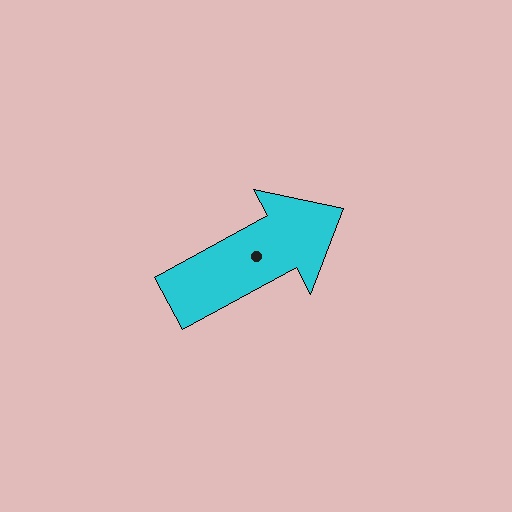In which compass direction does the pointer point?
Northeast.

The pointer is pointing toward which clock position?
Roughly 2 o'clock.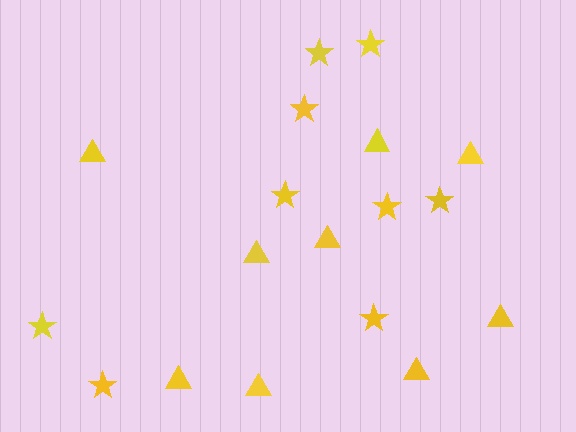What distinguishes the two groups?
There are 2 groups: one group of triangles (9) and one group of stars (9).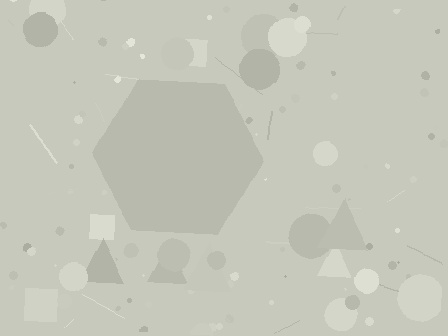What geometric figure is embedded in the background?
A hexagon is embedded in the background.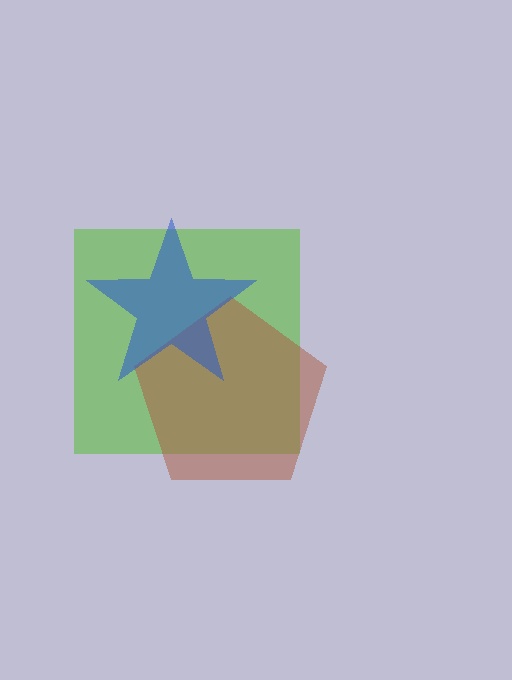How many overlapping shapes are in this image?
There are 3 overlapping shapes in the image.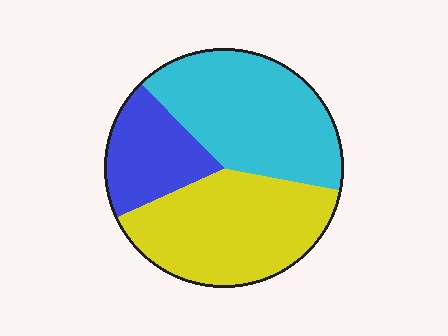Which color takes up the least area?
Blue, at roughly 20%.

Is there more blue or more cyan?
Cyan.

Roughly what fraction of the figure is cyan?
Cyan covers roughly 40% of the figure.